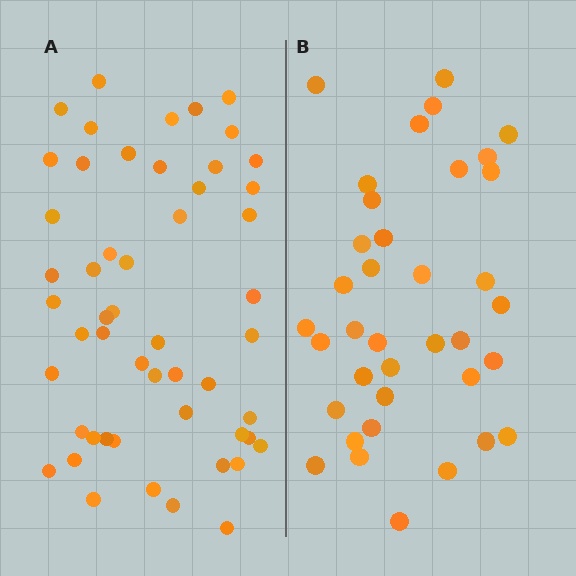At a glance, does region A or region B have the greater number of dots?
Region A (the left region) has more dots.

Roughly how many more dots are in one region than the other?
Region A has approximately 15 more dots than region B.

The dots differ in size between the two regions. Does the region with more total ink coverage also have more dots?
No. Region B has more total ink coverage because its dots are larger, but region A actually contains more individual dots. Total area can be misleading — the number of items is what matters here.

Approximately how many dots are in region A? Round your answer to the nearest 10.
About 50 dots. (The exact count is 52, which rounds to 50.)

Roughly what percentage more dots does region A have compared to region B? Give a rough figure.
About 40% more.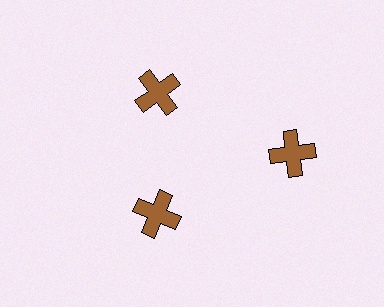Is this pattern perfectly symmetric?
No. The 3 brown crosses are arranged in a ring, but one element near the 3 o'clock position is pushed outward from the center, breaking the 3-fold rotational symmetry.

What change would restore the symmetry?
The symmetry would be restored by moving it inward, back onto the ring so that all 3 crosses sit at equal angles and equal distance from the center.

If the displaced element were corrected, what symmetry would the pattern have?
It would have 3-fold rotational symmetry — the pattern would map onto itself every 120 degrees.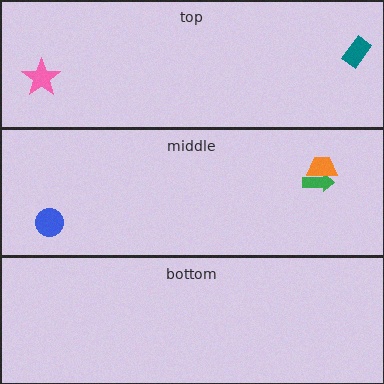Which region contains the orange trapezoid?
The middle region.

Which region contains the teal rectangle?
The top region.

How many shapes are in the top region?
2.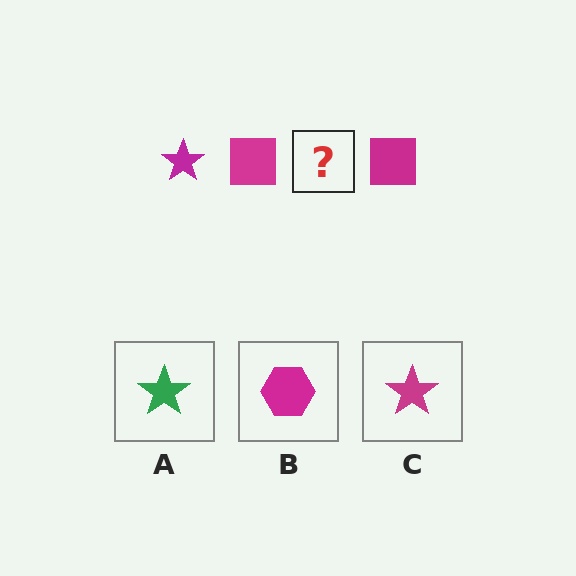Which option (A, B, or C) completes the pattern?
C.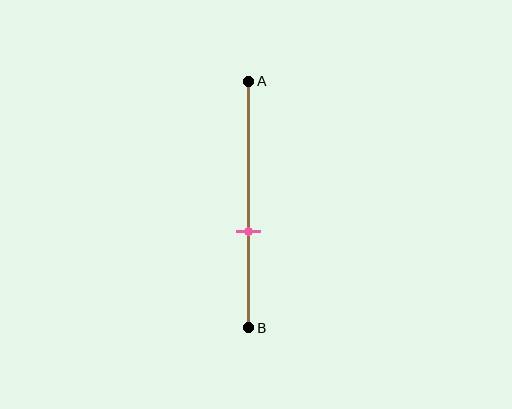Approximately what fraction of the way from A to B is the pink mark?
The pink mark is approximately 60% of the way from A to B.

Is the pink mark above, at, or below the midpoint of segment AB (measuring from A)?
The pink mark is below the midpoint of segment AB.